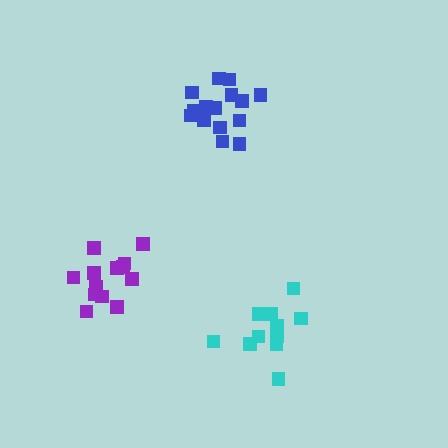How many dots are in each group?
Group 1: 11 dots, Group 2: 13 dots, Group 3: 15 dots (39 total).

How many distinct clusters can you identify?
There are 3 distinct clusters.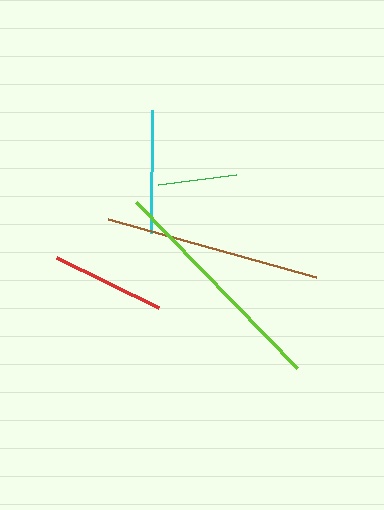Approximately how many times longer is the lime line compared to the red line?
The lime line is approximately 2.0 times the length of the red line.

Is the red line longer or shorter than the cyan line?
The cyan line is longer than the red line.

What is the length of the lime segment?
The lime segment is approximately 231 pixels long.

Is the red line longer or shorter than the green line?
The red line is longer than the green line.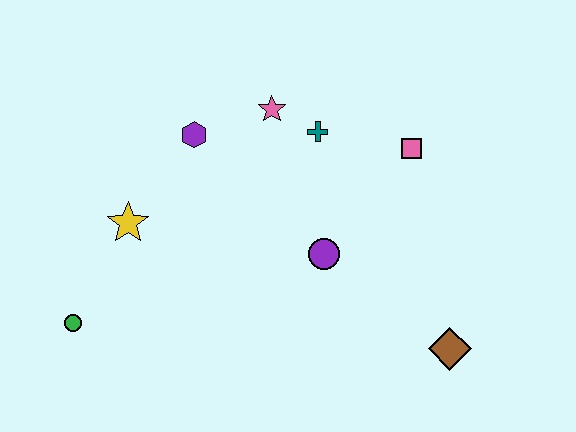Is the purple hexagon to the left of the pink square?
Yes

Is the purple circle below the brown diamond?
No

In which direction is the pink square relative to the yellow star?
The pink square is to the right of the yellow star.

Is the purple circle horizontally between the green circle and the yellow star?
No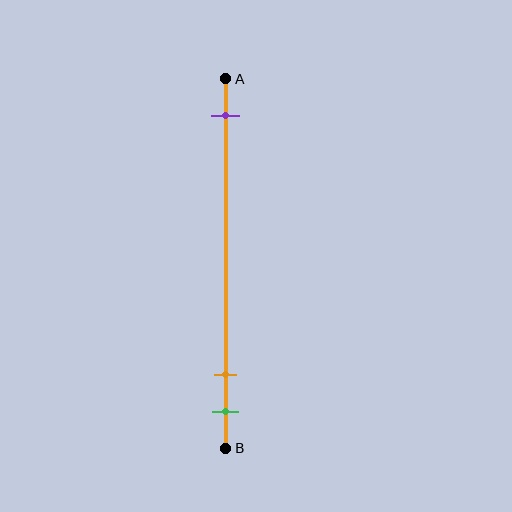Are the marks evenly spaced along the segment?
No, the marks are not evenly spaced.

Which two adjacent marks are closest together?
The orange and green marks are the closest adjacent pair.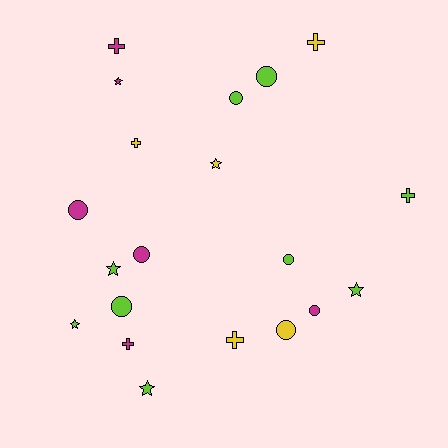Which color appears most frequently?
Lime, with 9 objects.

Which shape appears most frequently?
Circle, with 8 objects.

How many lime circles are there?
There are 4 lime circles.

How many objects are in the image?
There are 20 objects.